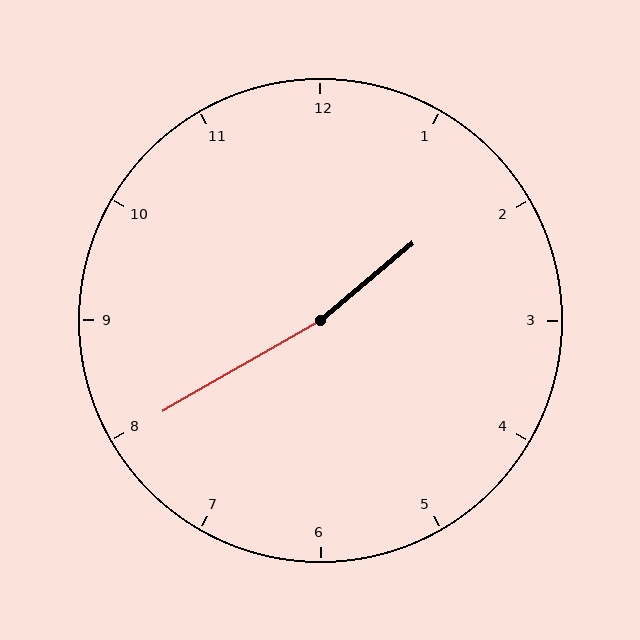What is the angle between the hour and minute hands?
Approximately 170 degrees.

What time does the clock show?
1:40.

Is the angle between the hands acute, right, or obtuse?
It is obtuse.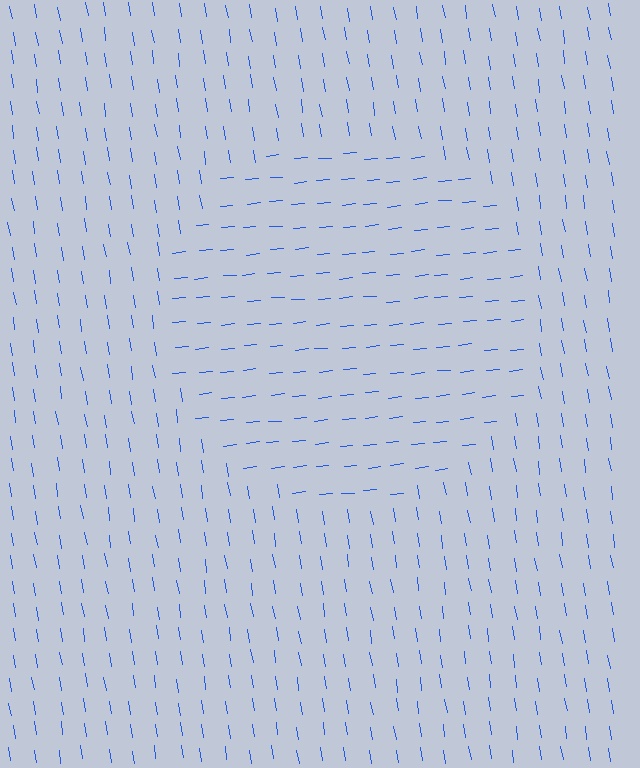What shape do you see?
I see a circle.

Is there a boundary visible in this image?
Yes, there is a texture boundary formed by a change in line orientation.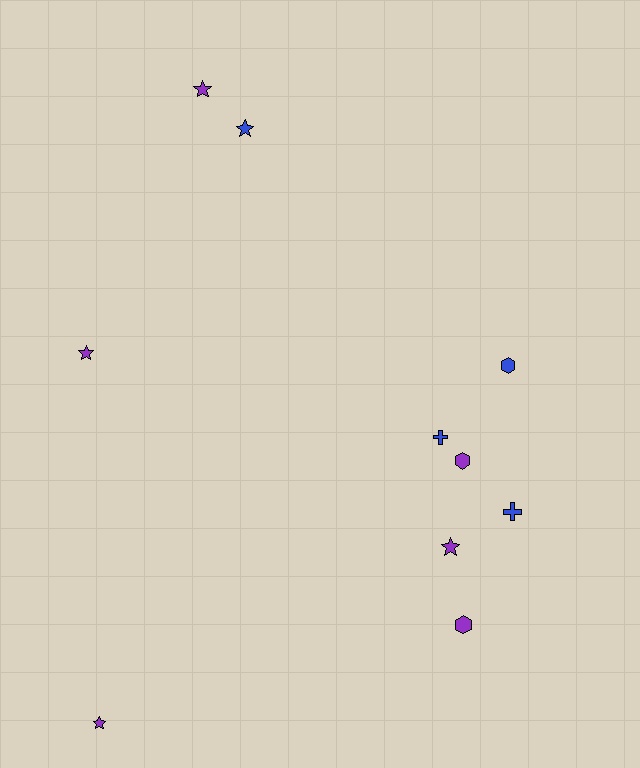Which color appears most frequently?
Purple, with 6 objects.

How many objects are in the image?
There are 10 objects.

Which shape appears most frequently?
Star, with 5 objects.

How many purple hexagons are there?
There are 2 purple hexagons.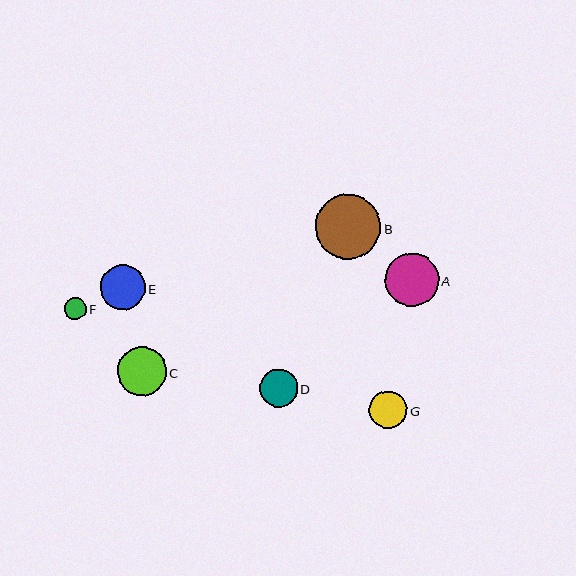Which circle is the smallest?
Circle F is the smallest with a size of approximately 22 pixels.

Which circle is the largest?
Circle B is the largest with a size of approximately 65 pixels.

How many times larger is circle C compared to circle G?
Circle C is approximately 1.3 times the size of circle G.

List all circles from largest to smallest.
From largest to smallest: B, A, C, E, D, G, F.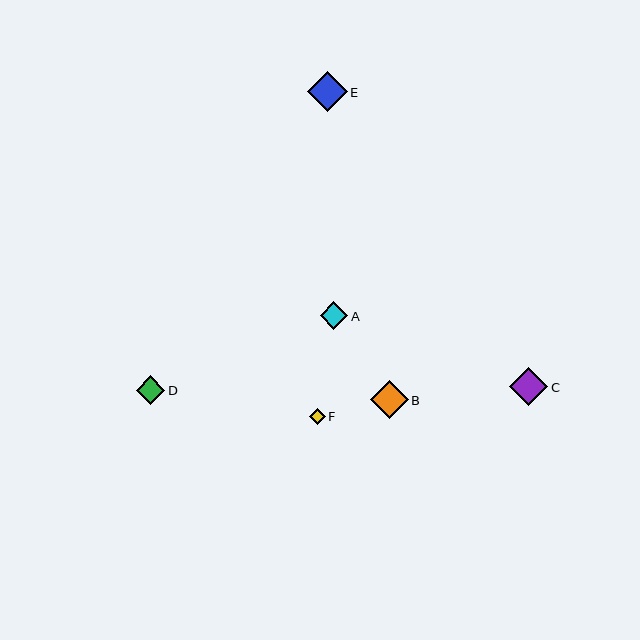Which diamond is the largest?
Diamond E is the largest with a size of approximately 40 pixels.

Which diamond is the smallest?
Diamond F is the smallest with a size of approximately 15 pixels.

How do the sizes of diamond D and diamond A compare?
Diamond D and diamond A are approximately the same size.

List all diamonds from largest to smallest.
From largest to smallest: E, C, B, D, A, F.